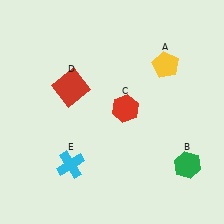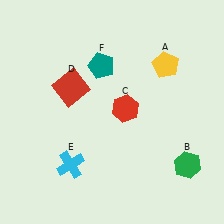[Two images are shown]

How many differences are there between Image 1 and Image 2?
There is 1 difference between the two images.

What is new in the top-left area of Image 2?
A teal pentagon (F) was added in the top-left area of Image 2.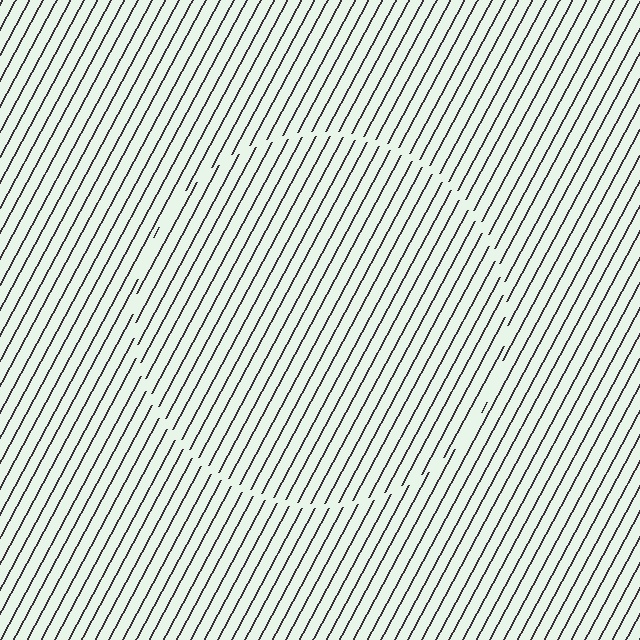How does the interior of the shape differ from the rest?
The interior of the shape contains the same grating, shifted by half a period — the contour is defined by the phase discontinuity where line-ends from the inner and outer gratings abut.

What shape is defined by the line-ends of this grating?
An illusory circle. The interior of the shape contains the same grating, shifted by half a period — the contour is defined by the phase discontinuity where line-ends from the inner and outer gratings abut.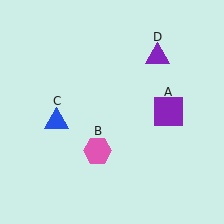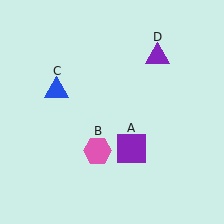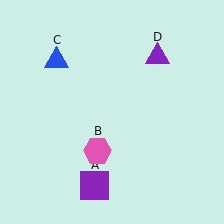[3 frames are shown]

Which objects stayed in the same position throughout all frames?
Pink hexagon (object B) and purple triangle (object D) remained stationary.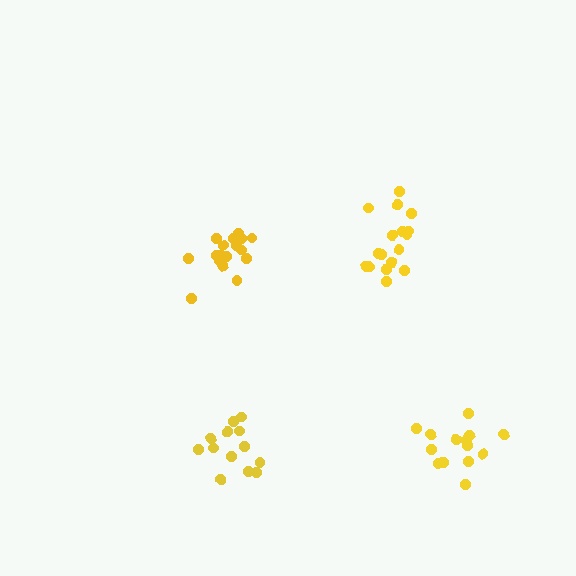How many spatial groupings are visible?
There are 4 spatial groupings.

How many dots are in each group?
Group 1: 13 dots, Group 2: 17 dots, Group 3: 14 dots, Group 4: 17 dots (61 total).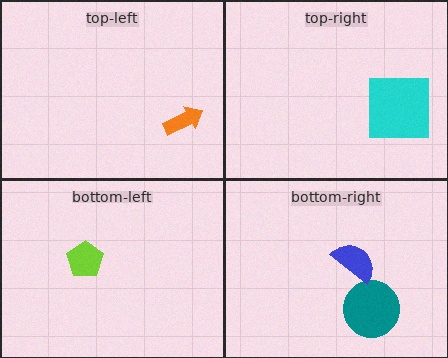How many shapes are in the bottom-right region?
2.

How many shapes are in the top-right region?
1.